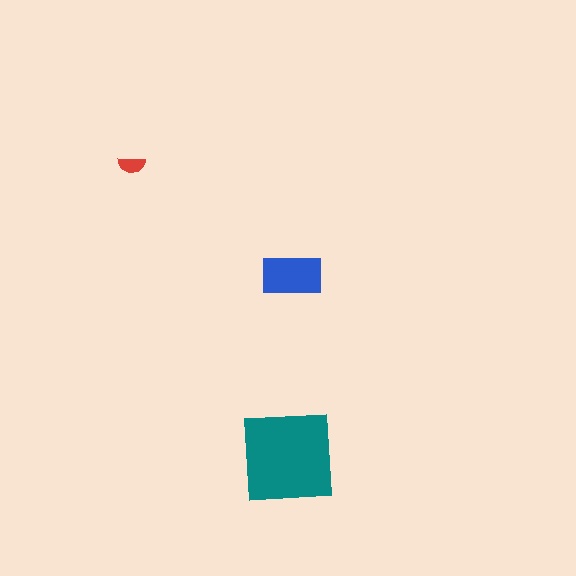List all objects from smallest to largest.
The red semicircle, the blue rectangle, the teal square.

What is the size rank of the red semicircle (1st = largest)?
3rd.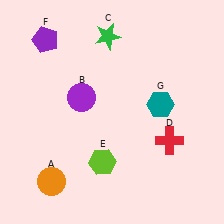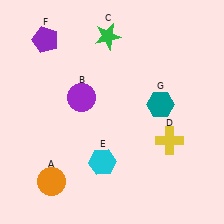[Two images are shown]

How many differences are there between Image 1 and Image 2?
There are 2 differences between the two images.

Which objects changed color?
D changed from red to yellow. E changed from lime to cyan.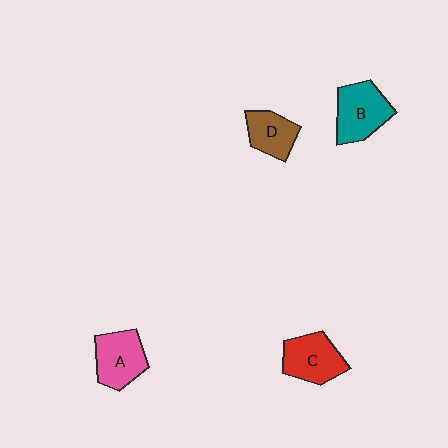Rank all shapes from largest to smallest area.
From largest to smallest: B (teal), C (red), A (pink), D (brown).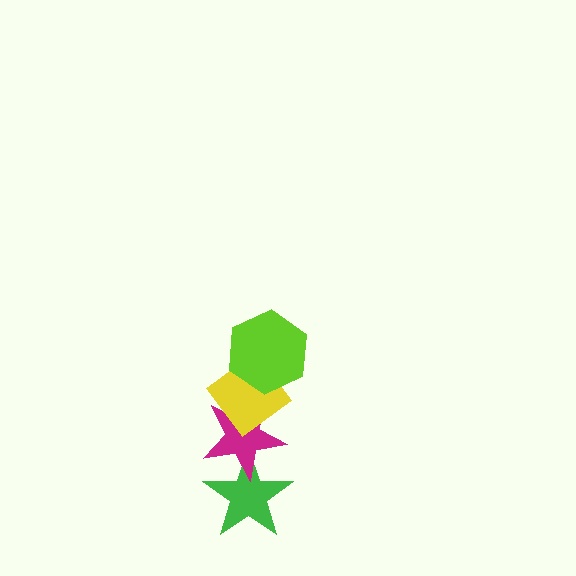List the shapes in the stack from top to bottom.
From top to bottom: the lime hexagon, the yellow diamond, the magenta star, the green star.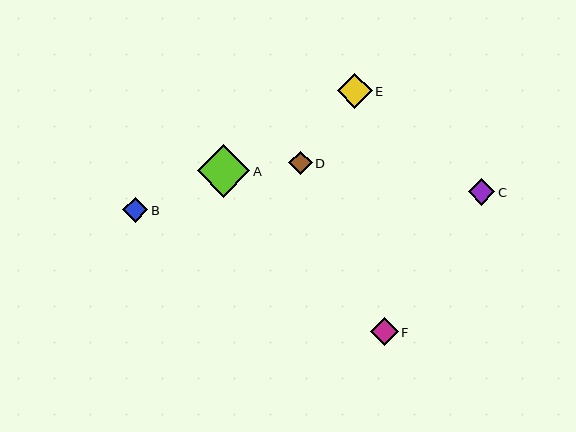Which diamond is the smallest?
Diamond D is the smallest with a size of approximately 23 pixels.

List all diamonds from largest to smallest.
From largest to smallest: A, E, F, C, B, D.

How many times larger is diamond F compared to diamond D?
Diamond F is approximately 1.2 times the size of diamond D.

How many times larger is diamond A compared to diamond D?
Diamond A is approximately 2.3 times the size of diamond D.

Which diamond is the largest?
Diamond A is the largest with a size of approximately 53 pixels.